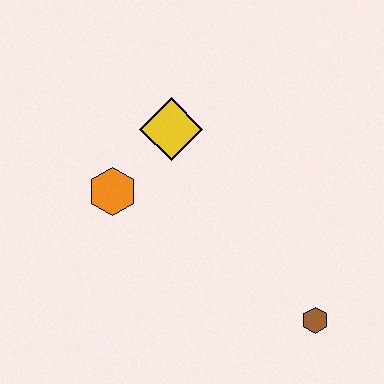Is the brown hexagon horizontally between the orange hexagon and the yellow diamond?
No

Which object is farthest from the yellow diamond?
The brown hexagon is farthest from the yellow diamond.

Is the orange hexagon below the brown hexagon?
No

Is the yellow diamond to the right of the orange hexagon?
Yes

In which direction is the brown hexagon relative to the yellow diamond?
The brown hexagon is below the yellow diamond.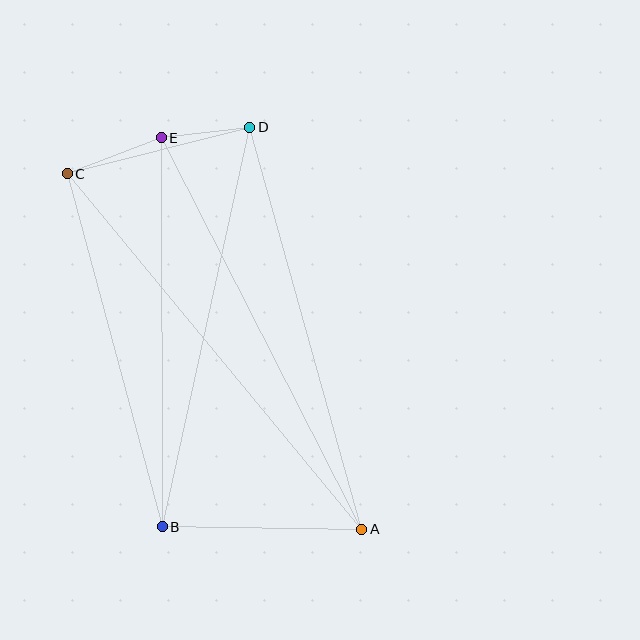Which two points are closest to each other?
Points D and E are closest to each other.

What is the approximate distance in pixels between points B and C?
The distance between B and C is approximately 365 pixels.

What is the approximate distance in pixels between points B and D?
The distance between B and D is approximately 409 pixels.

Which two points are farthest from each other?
Points A and C are farthest from each other.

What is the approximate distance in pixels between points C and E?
The distance between C and E is approximately 101 pixels.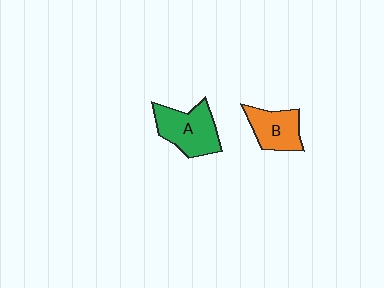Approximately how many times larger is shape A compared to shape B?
Approximately 1.3 times.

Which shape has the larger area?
Shape A (green).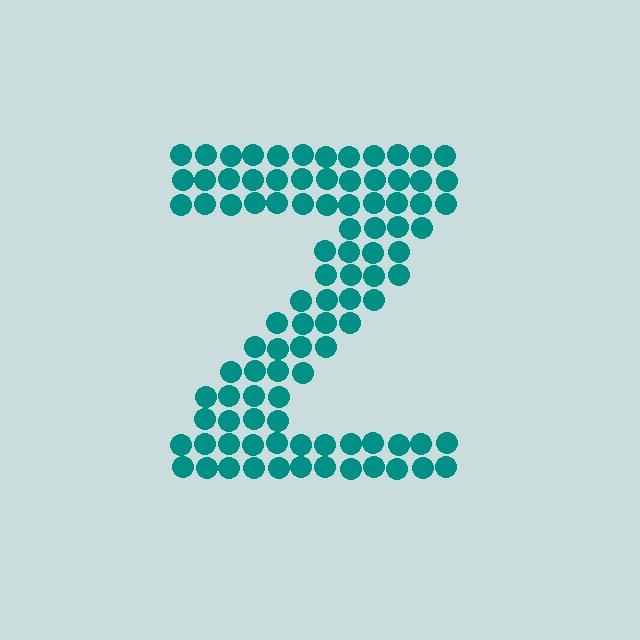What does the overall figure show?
The overall figure shows the letter Z.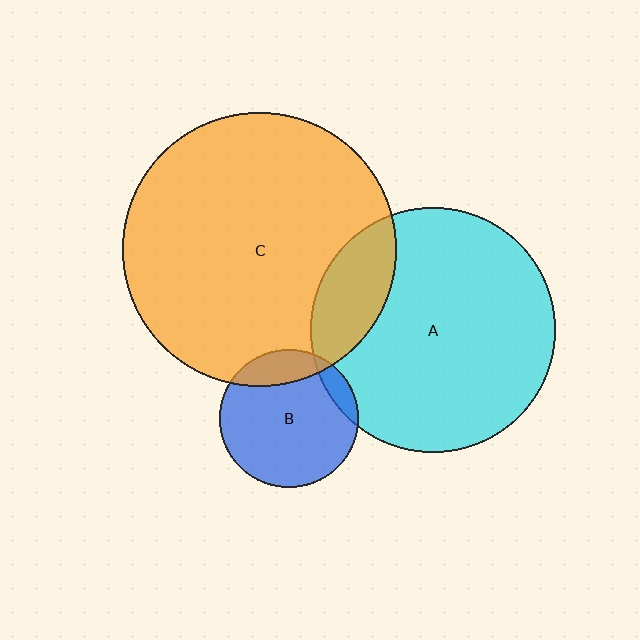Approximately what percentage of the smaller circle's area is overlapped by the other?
Approximately 10%.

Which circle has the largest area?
Circle C (orange).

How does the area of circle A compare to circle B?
Approximately 3.1 times.